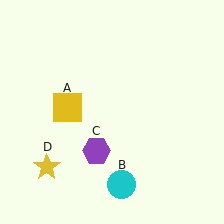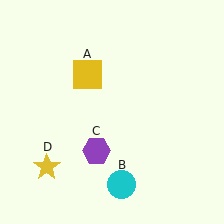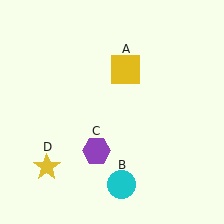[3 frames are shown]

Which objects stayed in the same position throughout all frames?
Cyan circle (object B) and purple hexagon (object C) and yellow star (object D) remained stationary.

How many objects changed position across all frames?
1 object changed position: yellow square (object A).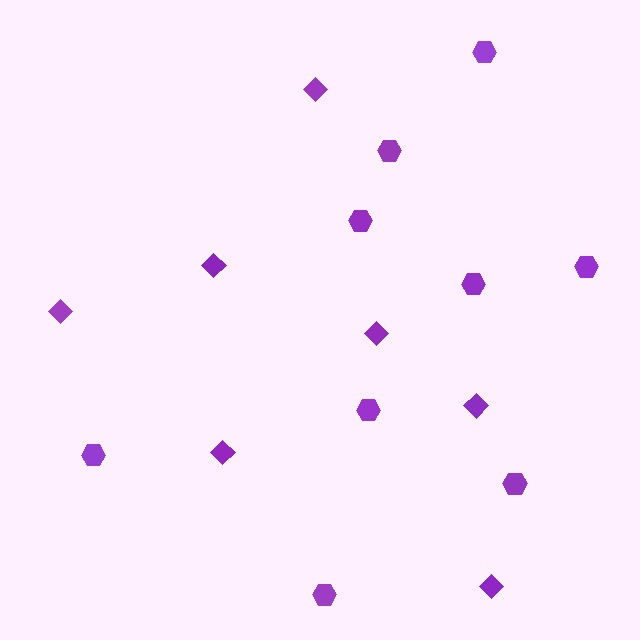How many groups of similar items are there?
There are 2 groups: one group of diamonds (7) and one group of hexagons (9).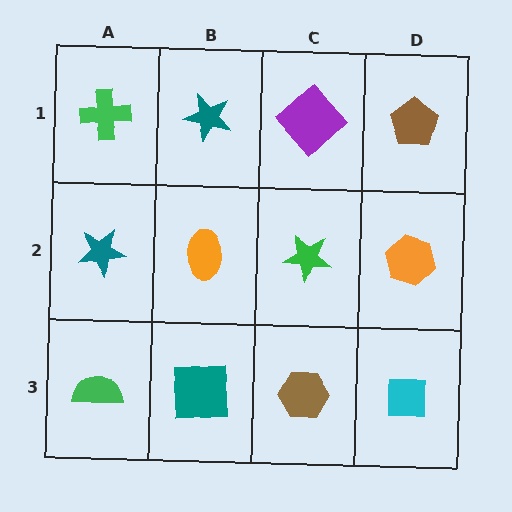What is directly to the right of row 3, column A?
A teal square.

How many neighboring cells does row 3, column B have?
3.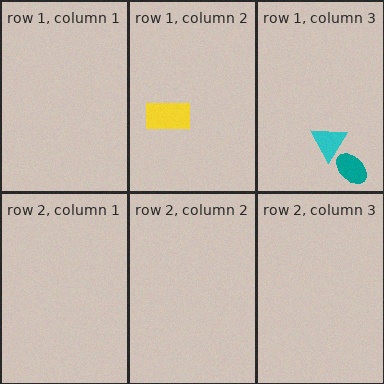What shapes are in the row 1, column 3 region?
The cyan triangle, the teal ellipse.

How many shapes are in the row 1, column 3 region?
2.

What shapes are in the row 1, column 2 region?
The yellow rectangle.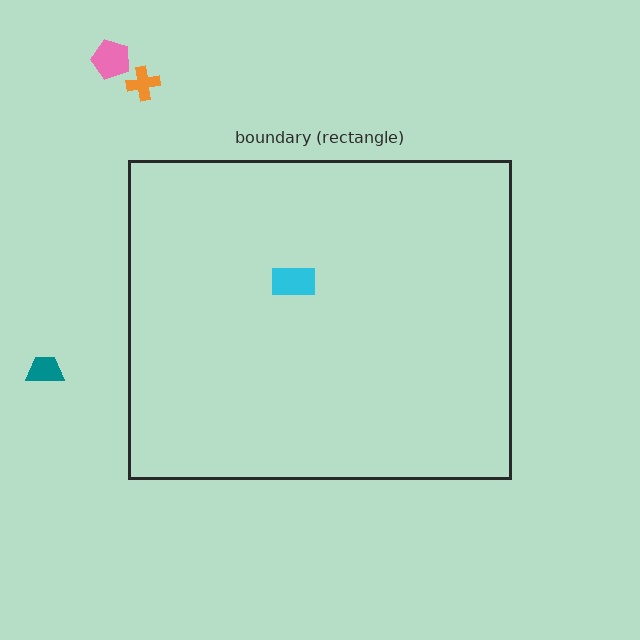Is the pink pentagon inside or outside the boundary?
Outside.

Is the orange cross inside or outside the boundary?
Outside.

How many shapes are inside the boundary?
1 inside, 3 outside.